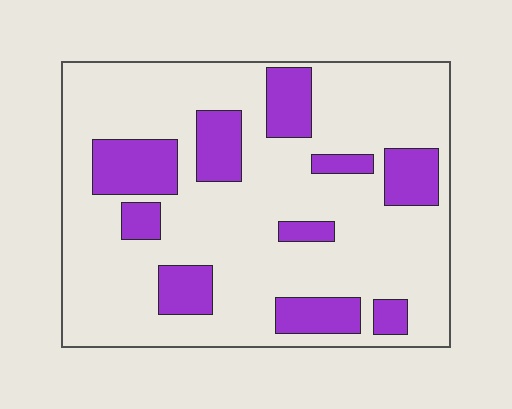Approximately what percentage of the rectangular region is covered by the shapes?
Approximately 25%.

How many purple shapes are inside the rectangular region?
10.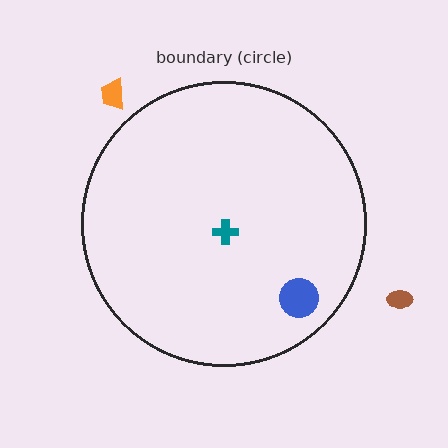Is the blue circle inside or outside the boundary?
Inside.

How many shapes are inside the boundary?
2 inside, 2 outside.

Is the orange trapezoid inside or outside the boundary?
Outside.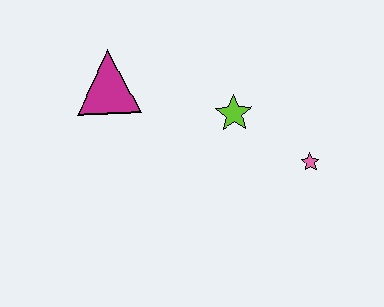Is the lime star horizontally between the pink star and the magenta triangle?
Yes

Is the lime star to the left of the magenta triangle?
No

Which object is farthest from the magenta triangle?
The pink star is farthest from the magenta triangle.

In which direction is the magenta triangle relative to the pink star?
The magenta triangle is to the left of the pink star.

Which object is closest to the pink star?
The lime star is closest to the pink star.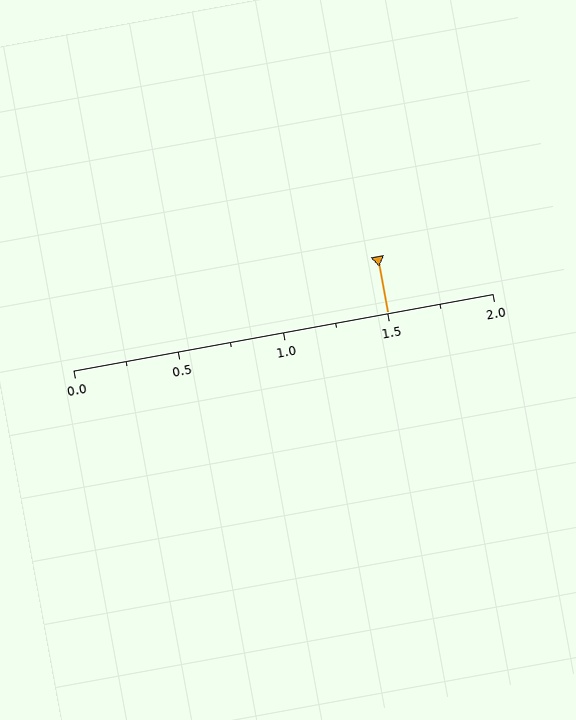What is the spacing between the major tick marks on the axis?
The major ticks are spaced 0.5 apart.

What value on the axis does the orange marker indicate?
The marker indicates approximately 1.5.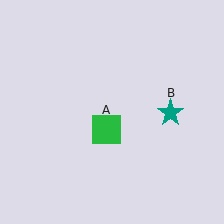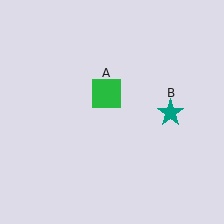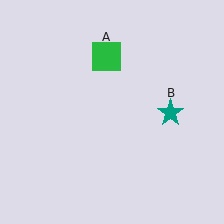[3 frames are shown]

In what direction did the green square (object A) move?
The green square (object A) moved up.